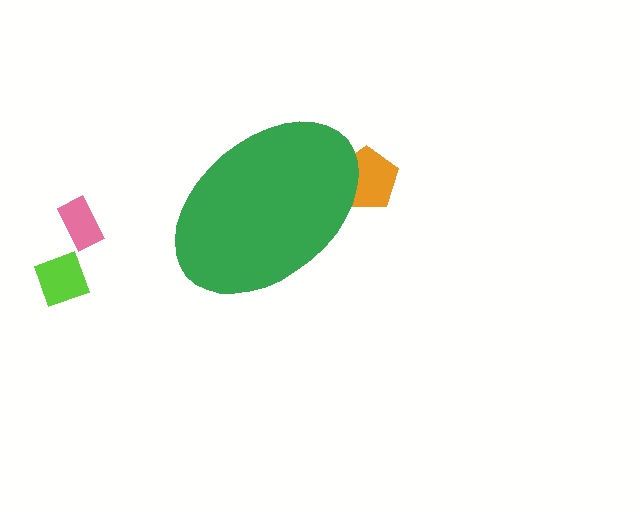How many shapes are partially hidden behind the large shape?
1 shape is partially hidden.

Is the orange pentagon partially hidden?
Yes, the orange pentagon is partially hidden behind the green ellipse.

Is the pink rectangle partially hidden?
No, the pink rectangle is fully visible.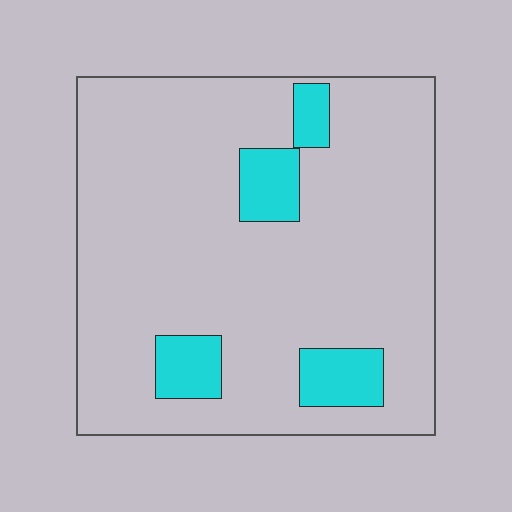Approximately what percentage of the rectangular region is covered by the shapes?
Approximately 15%.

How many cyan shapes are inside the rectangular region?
4.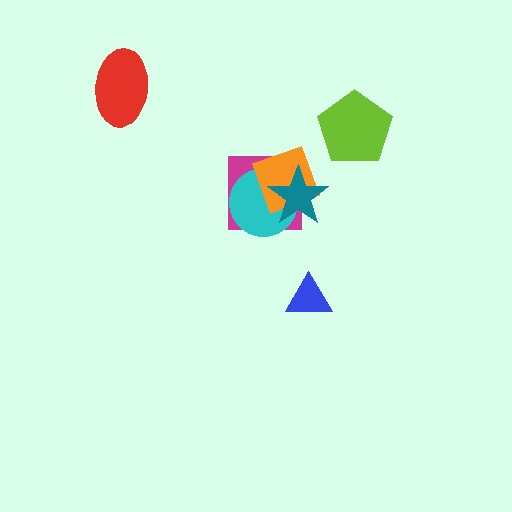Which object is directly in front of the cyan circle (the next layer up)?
The orange diamond is directly in front of the cyan circle.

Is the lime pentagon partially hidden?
No, no other shape covers it.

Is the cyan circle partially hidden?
Yes, it is partially covered by another shape.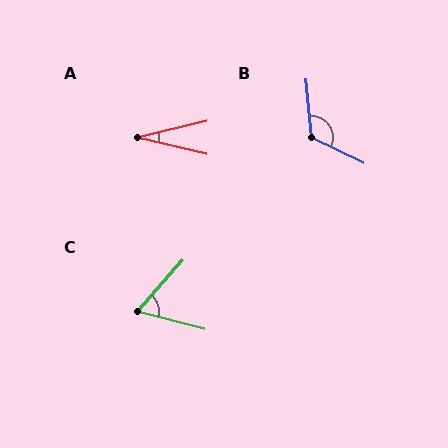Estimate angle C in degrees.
Approximately 63 degrees.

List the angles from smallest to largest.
A (27°), C (63°), B (121°).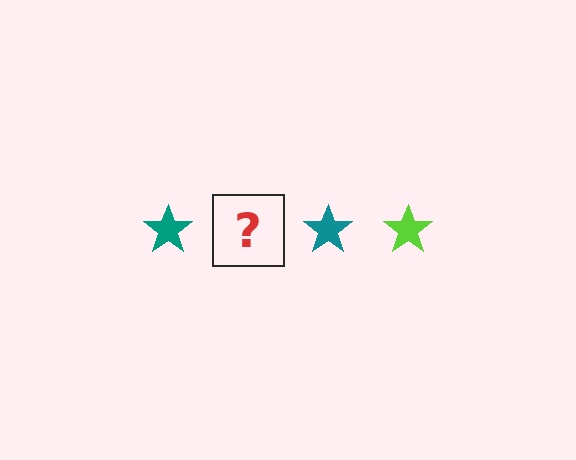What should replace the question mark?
The question mark should be replaced with a lime star.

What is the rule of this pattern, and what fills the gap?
The rule is that the pattern cycles through teal, lime stars. The gap should be filled with a lime star.